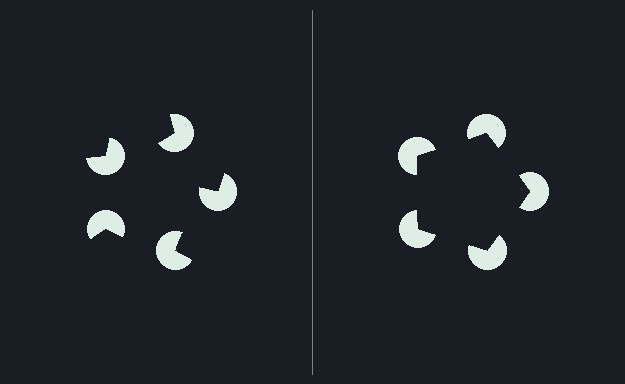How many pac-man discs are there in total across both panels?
10 — 5 on each side.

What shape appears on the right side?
An illusory pentagon.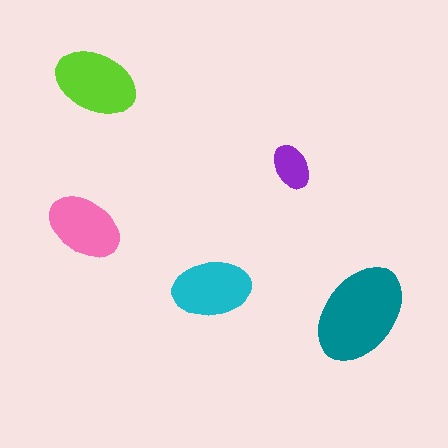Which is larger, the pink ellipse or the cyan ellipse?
The cyan one.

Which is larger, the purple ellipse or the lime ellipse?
The lime one.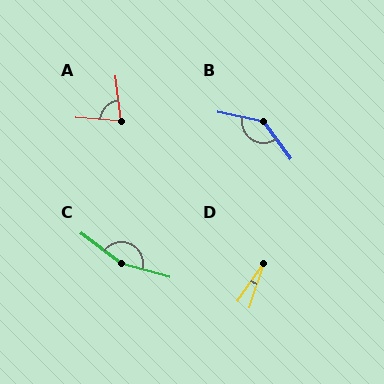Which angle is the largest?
C, at approximately 159 degrees.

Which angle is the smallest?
D, at approximately 17 degrees.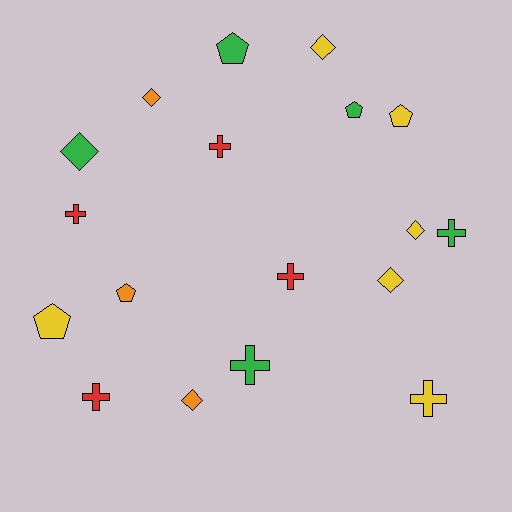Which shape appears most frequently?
Cross, with 7 objects.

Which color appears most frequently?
Yellow, with 6 objects.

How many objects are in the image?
There are 18 objects.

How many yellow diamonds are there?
There are 3 yellow diamonds.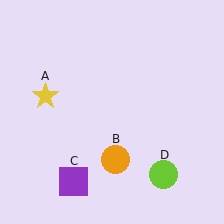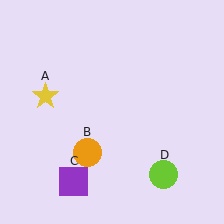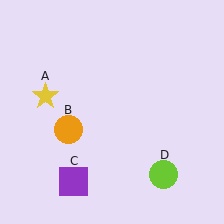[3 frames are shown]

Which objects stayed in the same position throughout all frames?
Yellow star (object A) and purple square (object C) and lime circle (object D) remained stationary.